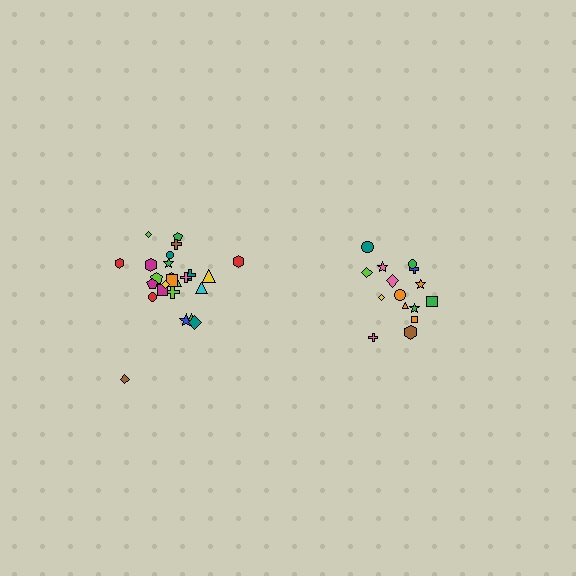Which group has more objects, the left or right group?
The left group.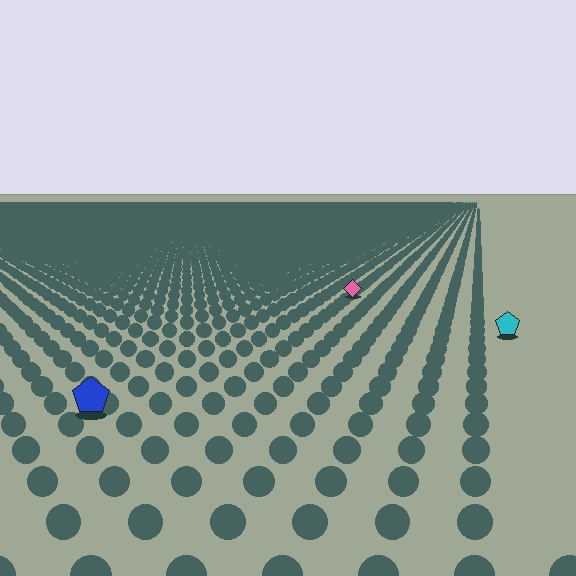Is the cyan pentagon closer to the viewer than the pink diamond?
Yes. The cyan pentagon is closer — you can tell from the texture gradient: the ground texture is coarser near it.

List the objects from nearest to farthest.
From nearest to farthest: the blue pentagon, the cyan pentagon, the pink diamond.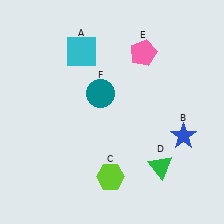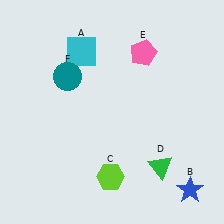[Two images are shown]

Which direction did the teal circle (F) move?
The teal circle (F) moved left.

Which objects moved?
The objects that moved are: the blue star (B), the teal circle (F).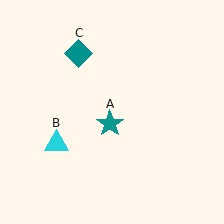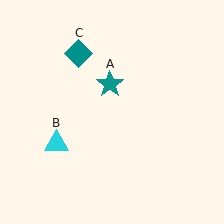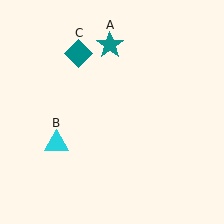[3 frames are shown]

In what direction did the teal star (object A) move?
The teal star (object A) moved up.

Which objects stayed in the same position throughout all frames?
Cyan triangle (object B) and teal diamond (object C) remained stationary.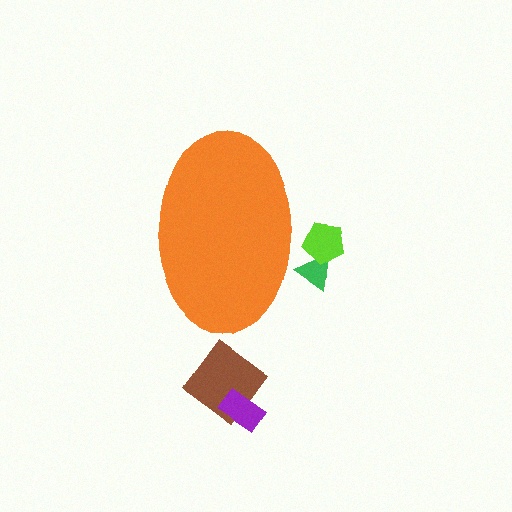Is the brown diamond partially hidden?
No, the brown diamond is fully visible.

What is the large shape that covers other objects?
An orange ellipse.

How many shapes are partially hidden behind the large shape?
2 shapes are partially hidden.